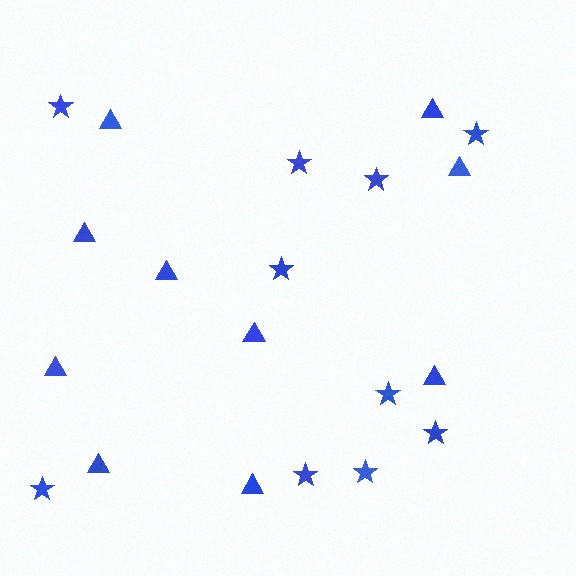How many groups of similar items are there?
There are 2 groups: one group of triangles (10) and one group of stars (10).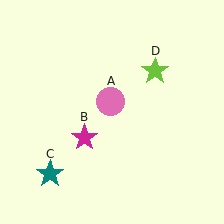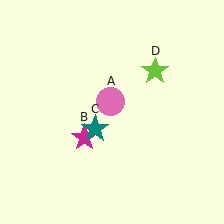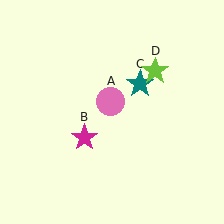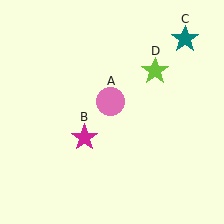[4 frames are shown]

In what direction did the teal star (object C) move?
The teal star (object C) moved up and to the right.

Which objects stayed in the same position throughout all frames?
Pink circle (object A) and magenta star (object B) and lime star (object D) remained stationary.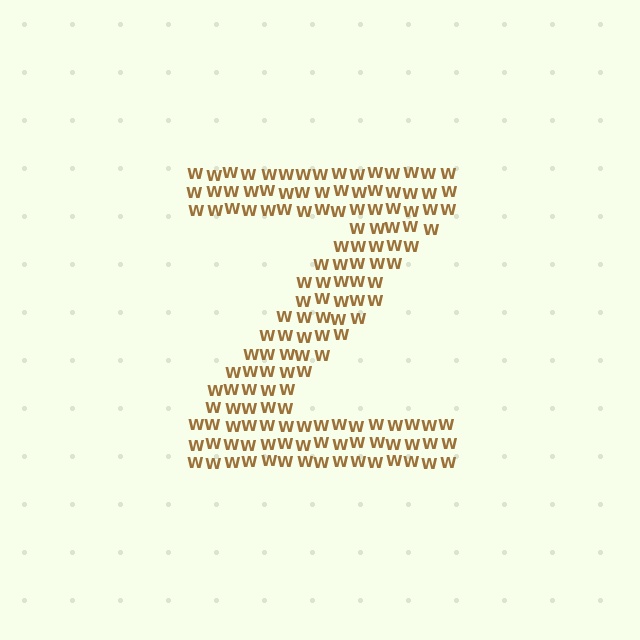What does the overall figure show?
The overall figure shows the letter Z.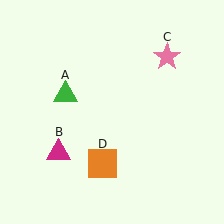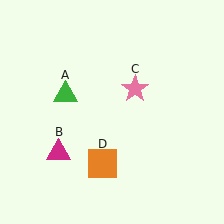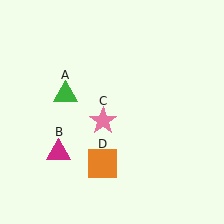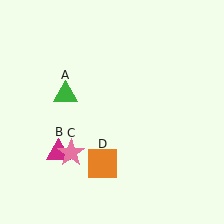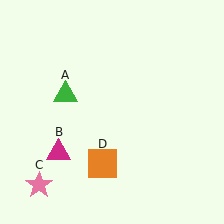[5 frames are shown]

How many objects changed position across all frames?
1 object changed position: pink star (object C).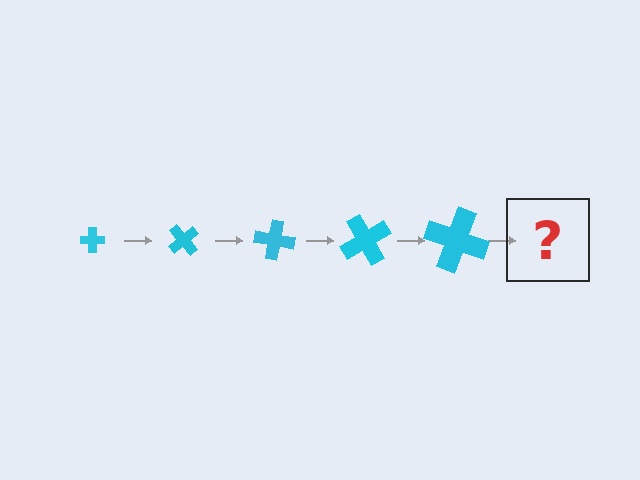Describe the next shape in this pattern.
It should be a cross, larger than the previous one and rotated 250 degrees from the start.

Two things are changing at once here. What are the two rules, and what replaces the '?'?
The two rules are that the cross grows larger each step and it rotates 50 degrees each step. The '?' should be a cross, larger than the previous one and rotated 250 degrees from the start.